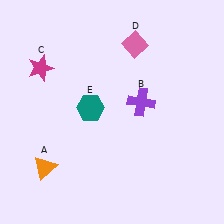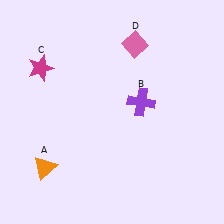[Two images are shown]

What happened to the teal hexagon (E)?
The teal hexagon (E) was removed in Image 2. It was in the top-left area of Image 1.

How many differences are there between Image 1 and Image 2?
There is 1 difference between the two images.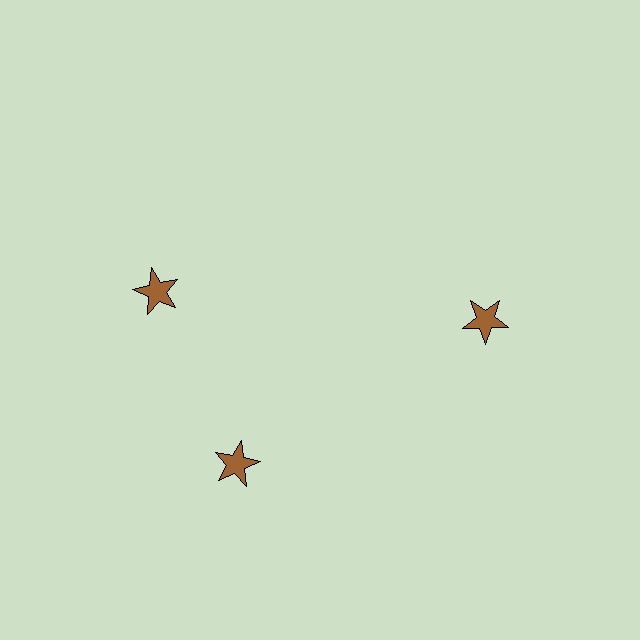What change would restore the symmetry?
The symmetry would be restored by rotating it back into even spacing with its neighbors so that all 3 stars sit at equal angles and equal distance from the center.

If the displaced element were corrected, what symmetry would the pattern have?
It would have 3-fold rotational symmetry — the pattern would map onto itself every 120 degrees.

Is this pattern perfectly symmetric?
No. The 3 brown stars are arranged in a ring, but one element near the 11 o'clock position is rotated out of alignment along the ring, breaking the 3-fold rotational symmetry.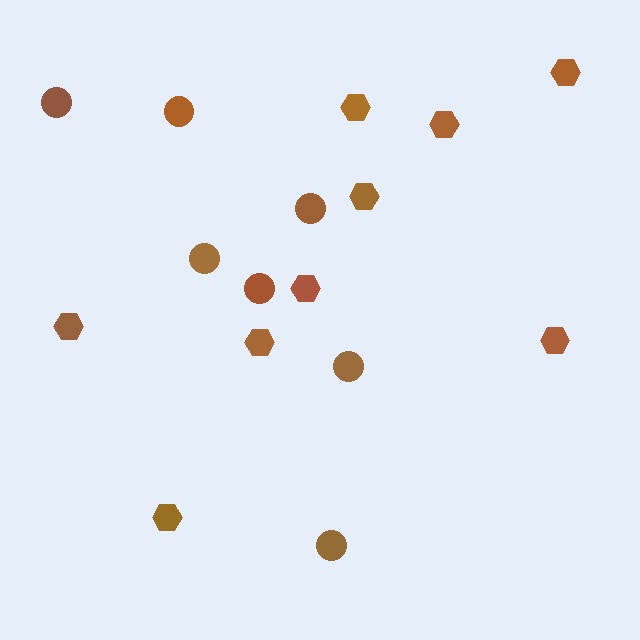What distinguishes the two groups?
There are 2 groups: one group of hexagons (9) and one group of circles (7).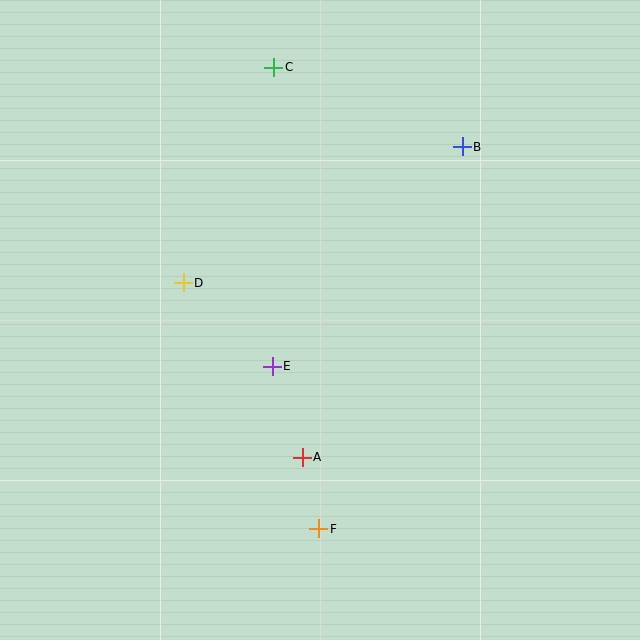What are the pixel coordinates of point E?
Point E is at (272, 366).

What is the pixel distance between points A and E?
The distance between A and E is 96 pixels.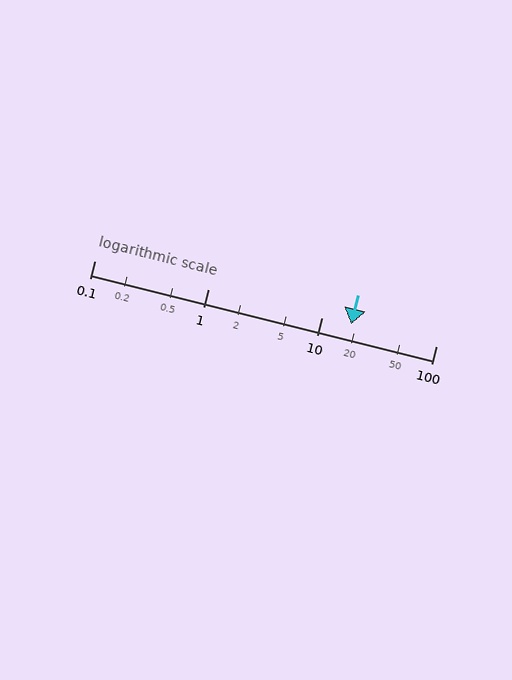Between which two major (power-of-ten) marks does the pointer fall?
The pointer is between 10 and 100.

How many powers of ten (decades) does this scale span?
The scale spans 3 decades, from 0.1 to 100.